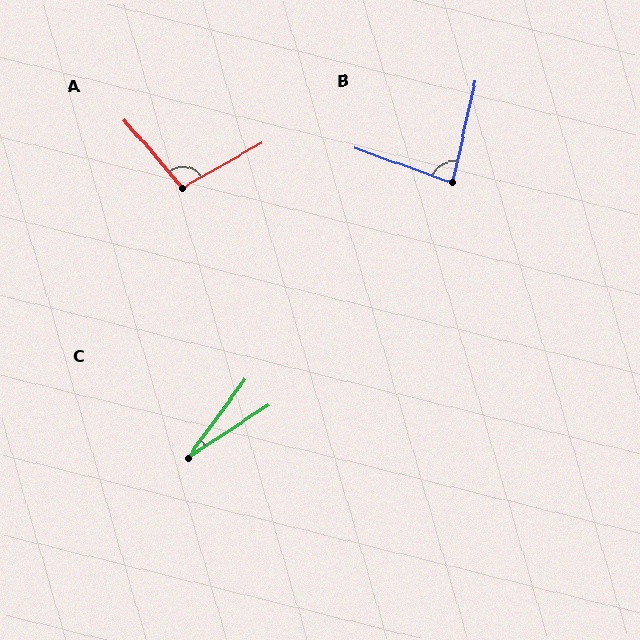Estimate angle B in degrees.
Approximately 83 degrees.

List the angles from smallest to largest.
C (20°), B (83°), A (101°).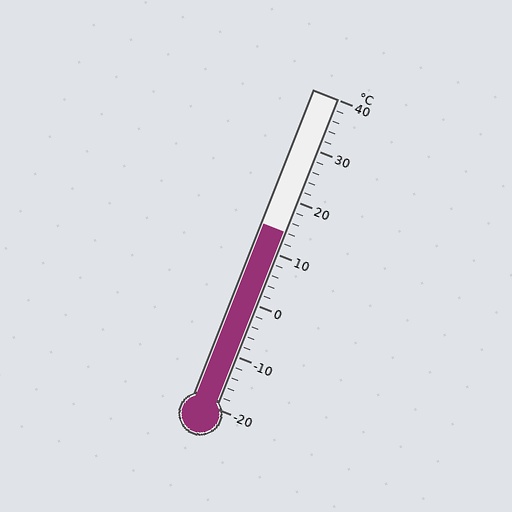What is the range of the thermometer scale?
The thermometer scale ranges from -20°C to 40°C.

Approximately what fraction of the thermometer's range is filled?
The thermometer is filled to approximately 55% of its range.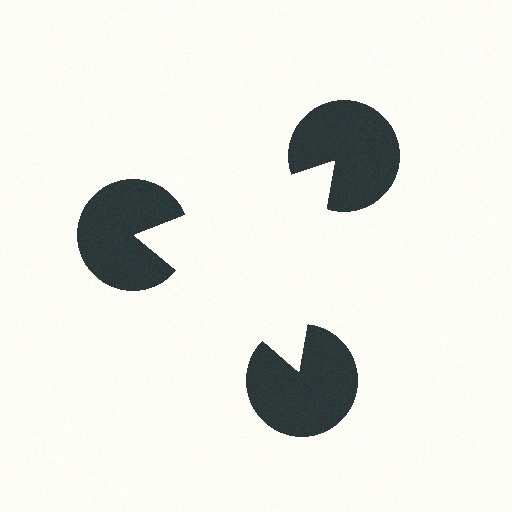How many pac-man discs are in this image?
There are 3 — one at each vertex of the illusory triangle.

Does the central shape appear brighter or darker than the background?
It typically appears slightly brighter than the background, even though no actual brightness change is drawn.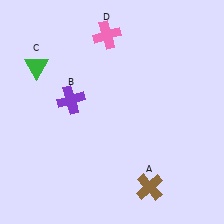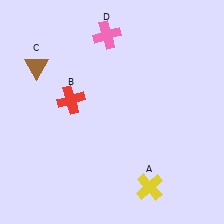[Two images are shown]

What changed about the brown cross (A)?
In Image 1, A is brown. In Image 2, it changed to yellow.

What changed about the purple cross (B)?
In Image 1, B is purple. In Image 2, it changed to red.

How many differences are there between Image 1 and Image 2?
There are 3 differences between the two images.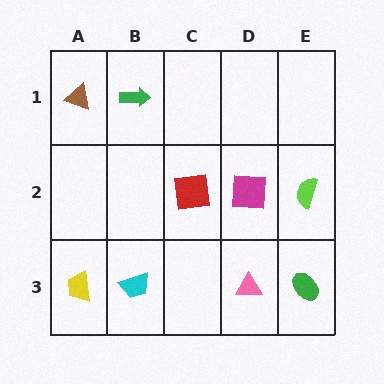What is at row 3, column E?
A green ellipse.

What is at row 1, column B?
A green arrow.